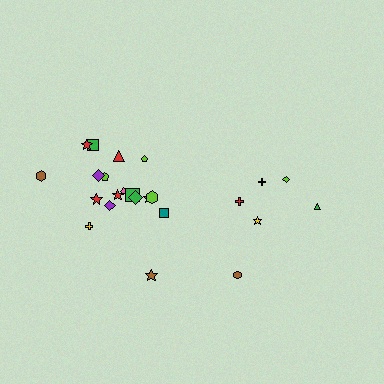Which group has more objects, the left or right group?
The left group.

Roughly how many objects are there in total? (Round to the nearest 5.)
Roughly 25 objects in total.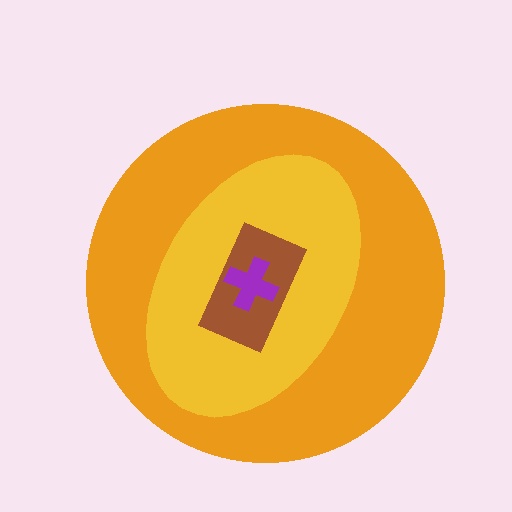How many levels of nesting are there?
4.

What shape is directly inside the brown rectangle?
The purple cross.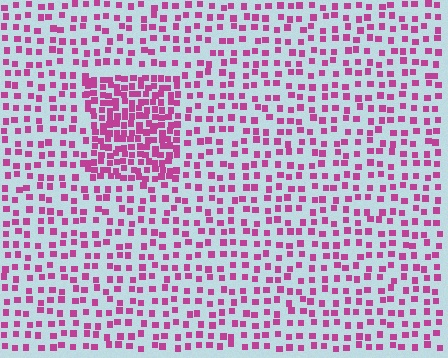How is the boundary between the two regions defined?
The boundary is defined by a change in element density (approximately 2.3x ratio). All elements are the same color, size, and shape.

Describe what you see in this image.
The image contains small magenta elements arranged at two different densities. A rectangle-shaped region is visible where the elements are more densely packed than the surrounding area.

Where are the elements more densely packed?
The elements are more densely packed inside the rectangle boundary.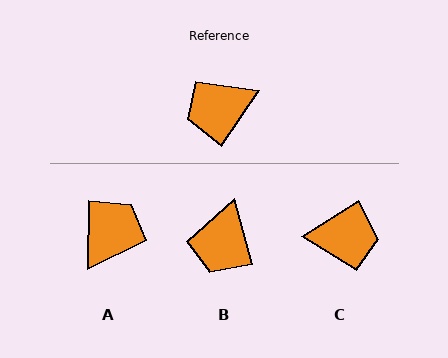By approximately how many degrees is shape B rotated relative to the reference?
Approximately 49 degrees counter-clockwise.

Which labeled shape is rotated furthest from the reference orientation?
C, about 156 degrees away.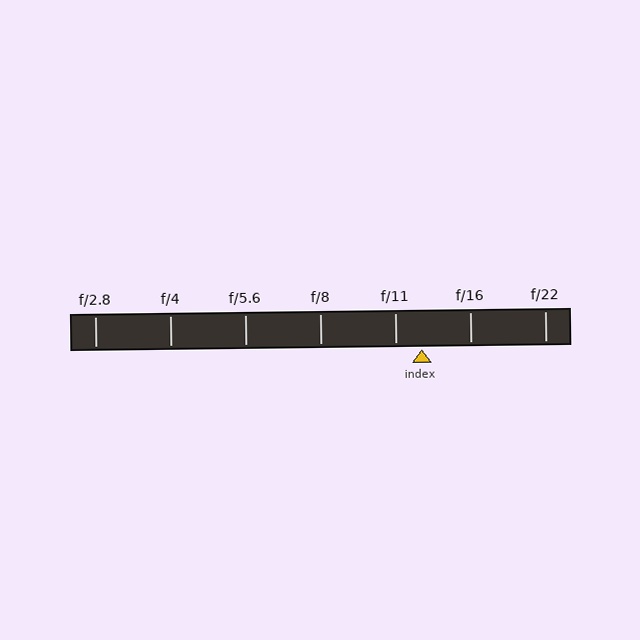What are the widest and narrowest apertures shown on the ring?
The widest aperture shown is f/2.8 and the narrowest is f/22.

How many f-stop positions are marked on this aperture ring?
There are 7 f-stop positions marked.